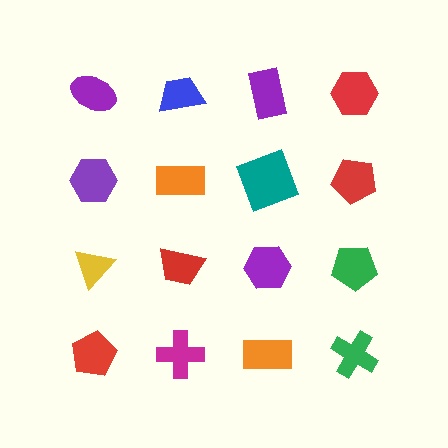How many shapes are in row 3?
4 shapes.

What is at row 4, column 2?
A magenta cross.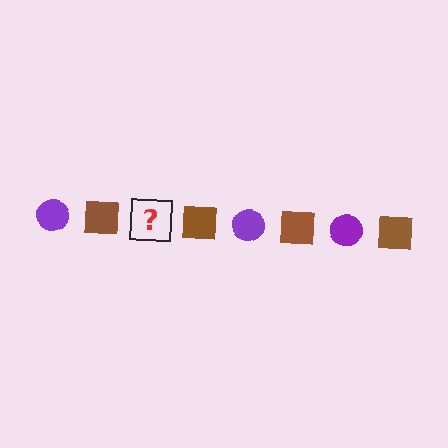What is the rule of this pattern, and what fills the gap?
The rule is that the pattern alternates between purple circle and brown square. The gap should be filled with a purple circle.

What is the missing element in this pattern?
The missing element is a purple circle.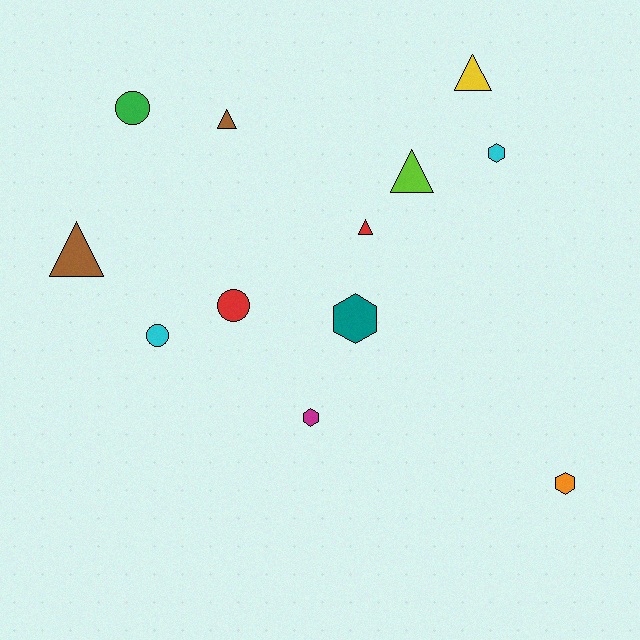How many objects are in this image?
There are 12 objects.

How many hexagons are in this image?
There are 4 hexagons.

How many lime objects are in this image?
There is 1 lime object.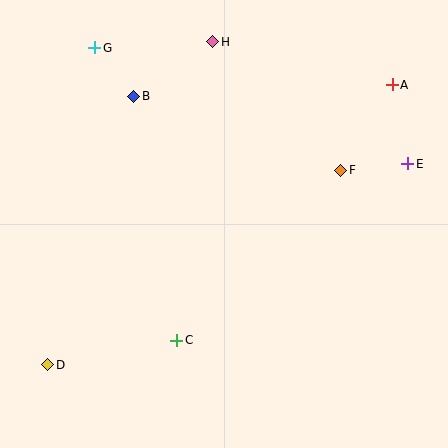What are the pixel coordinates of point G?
Point G is at (95, 48).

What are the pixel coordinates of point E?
Point E is at (408, 164).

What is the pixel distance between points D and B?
The distance between D and B is 282 pixels.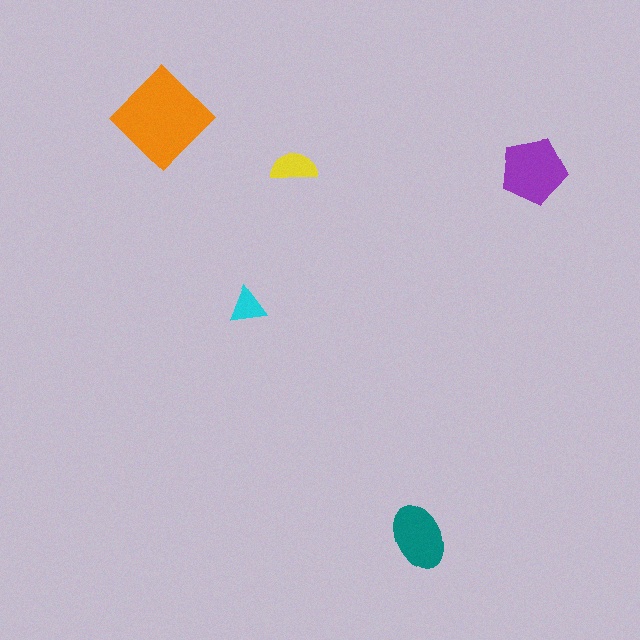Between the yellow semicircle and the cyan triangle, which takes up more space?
The yellow semicircle.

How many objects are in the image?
There are 5 objects in the image.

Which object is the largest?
The orange diamond.